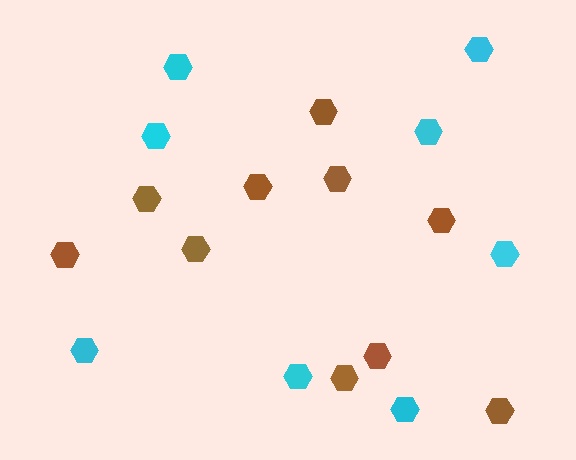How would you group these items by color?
There are 2 groups: one group of brown hexagons (10) and one group of cyan hexagons (8).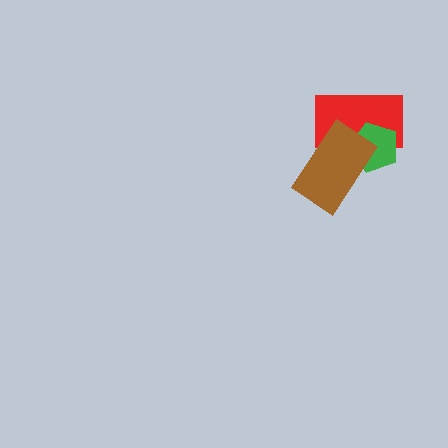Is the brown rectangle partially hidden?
No, no other shape covers it.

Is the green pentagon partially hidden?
Yes, it is partially covered by another shape.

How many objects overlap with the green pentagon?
2 objects overlap with the green pentagon.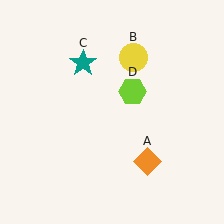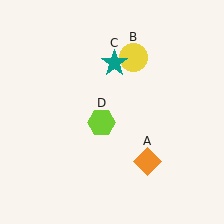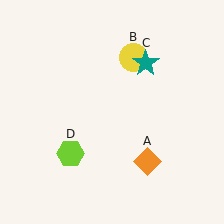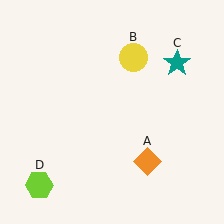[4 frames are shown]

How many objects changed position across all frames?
2 objects changed position: teal star (object C), lime hexagon (object D).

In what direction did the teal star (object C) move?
The teal star (object C) moved right.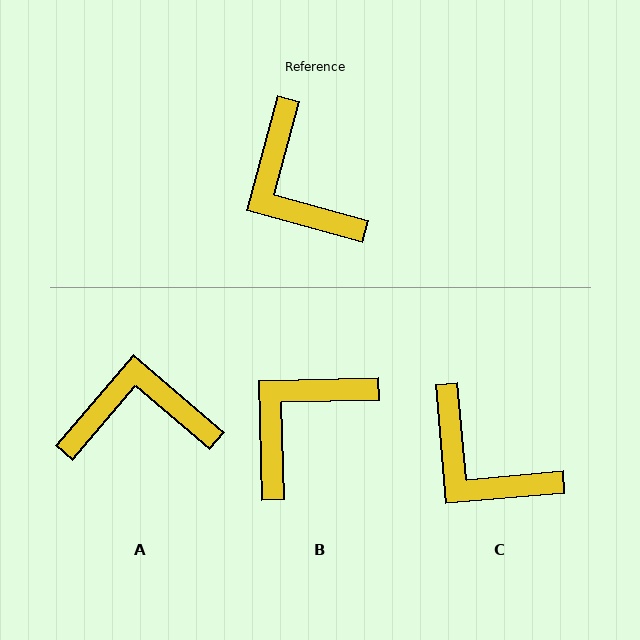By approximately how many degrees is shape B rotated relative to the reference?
Approximately 73 degrees clockwise.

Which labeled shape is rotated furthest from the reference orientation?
A, about 115 degrees away.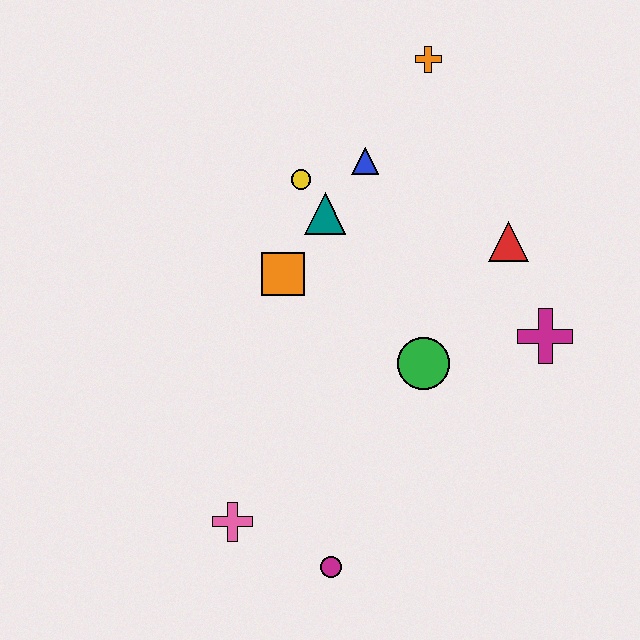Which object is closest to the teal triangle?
The yellow circle is closest to the teal triangle.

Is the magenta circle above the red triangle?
No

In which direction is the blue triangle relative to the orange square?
The blue triangle is above the orange square.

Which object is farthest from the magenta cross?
The pink cross is farthest from the magenta cross.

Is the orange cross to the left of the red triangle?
Yes